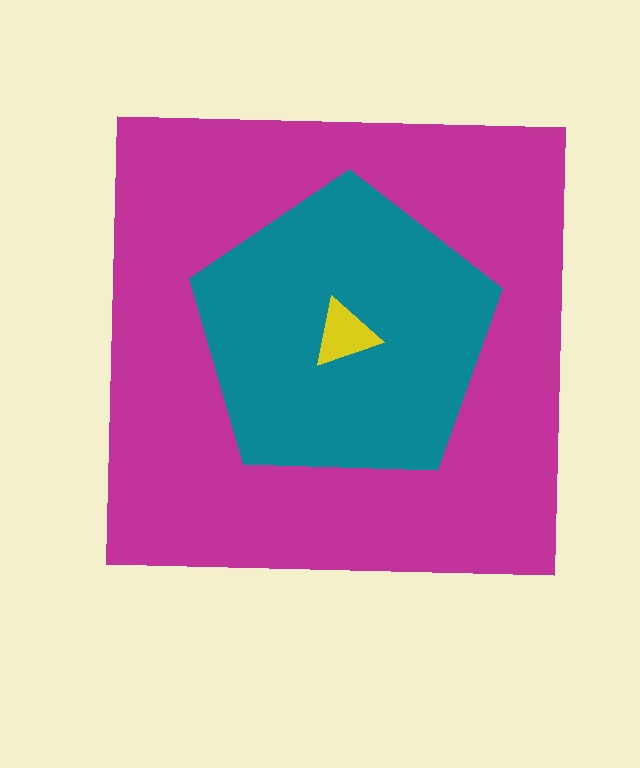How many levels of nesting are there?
3.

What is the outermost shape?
The magenta square.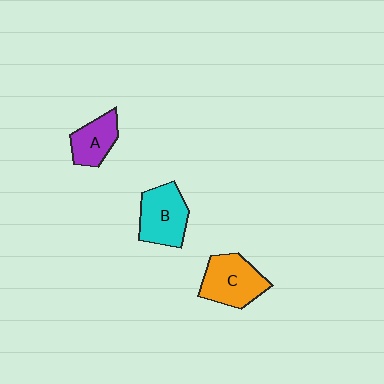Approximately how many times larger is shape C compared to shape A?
Approximately 1.4 times.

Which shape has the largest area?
Shape C (orange).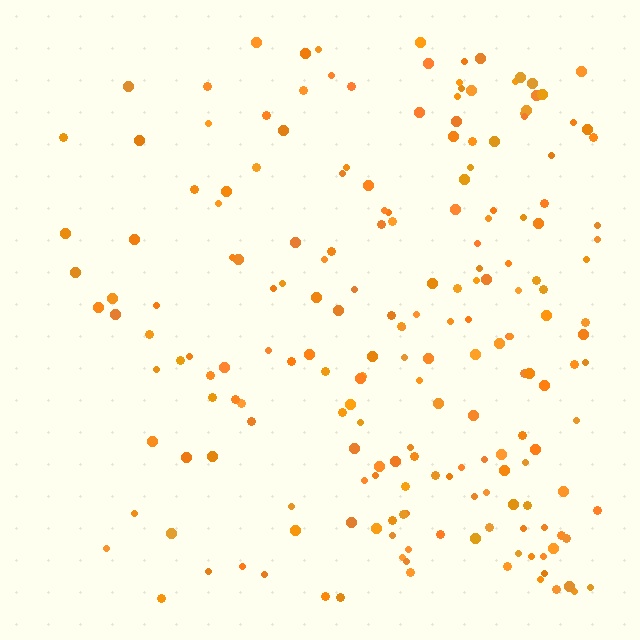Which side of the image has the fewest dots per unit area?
The left.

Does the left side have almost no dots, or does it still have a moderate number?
Still a moderate number, just noticeably fewer than the right.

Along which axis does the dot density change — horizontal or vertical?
Horizontal.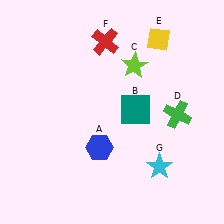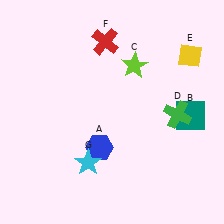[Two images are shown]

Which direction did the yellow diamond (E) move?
The yellow diamond (E) moved right.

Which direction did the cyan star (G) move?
The cyan star (G) moved left.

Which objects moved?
The objects that moved are: the teal square (B), the yellow diamond (E), the cyan star (G).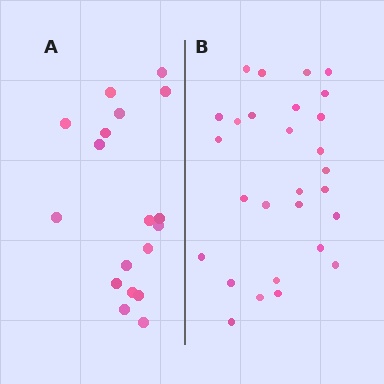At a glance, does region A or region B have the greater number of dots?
Region B (the right region) has more dots.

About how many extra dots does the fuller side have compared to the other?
Region B has roughly 10 or so more dots than region A.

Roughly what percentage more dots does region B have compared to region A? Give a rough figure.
About 55% more.